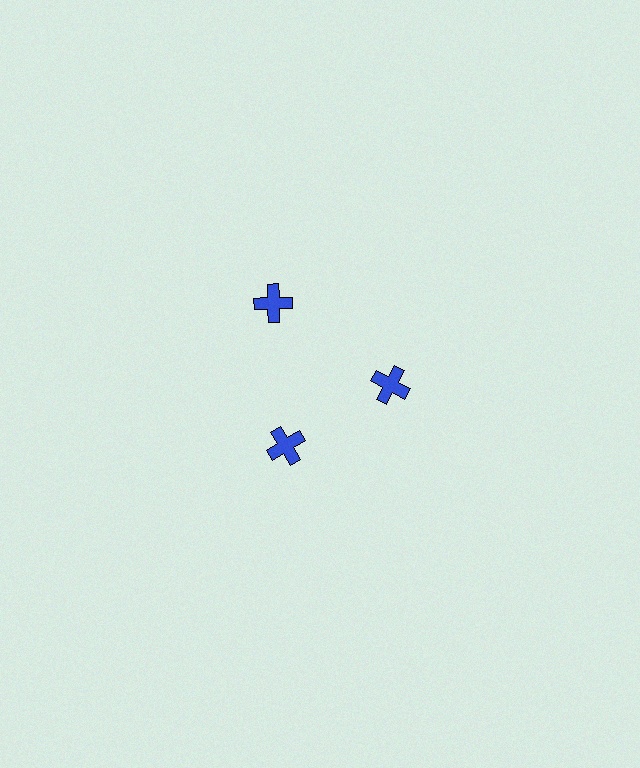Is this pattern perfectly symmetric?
No. The 3 blue crosses are arranged in a ring, but one element near the 11 o'clock position is pushed outward from the center, breaking the 3-fold rotational symmetry.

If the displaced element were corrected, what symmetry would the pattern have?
It would have 3-fold rotational symmetry — the pattern would map onto itself every 120 degrees.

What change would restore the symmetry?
The symmetry would be restored by moving it inward, back onto the ring so that all 3 crosses sit at equal angles and equal distance from the center.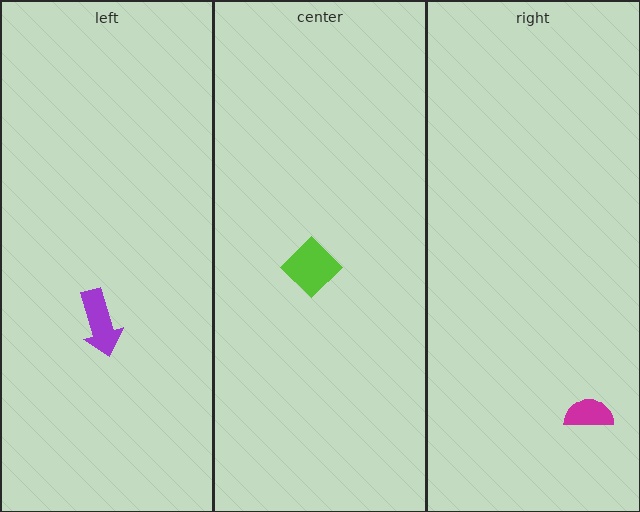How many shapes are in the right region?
1.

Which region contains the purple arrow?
The left region.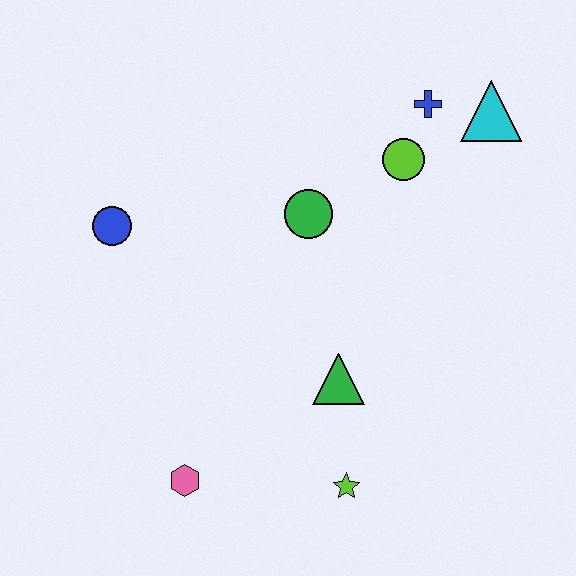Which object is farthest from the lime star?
The cyan triangle is farthest from the lime star.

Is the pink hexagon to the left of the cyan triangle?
Yes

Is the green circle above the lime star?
Yes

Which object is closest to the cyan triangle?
The blue cross is closest to the cyan triangle.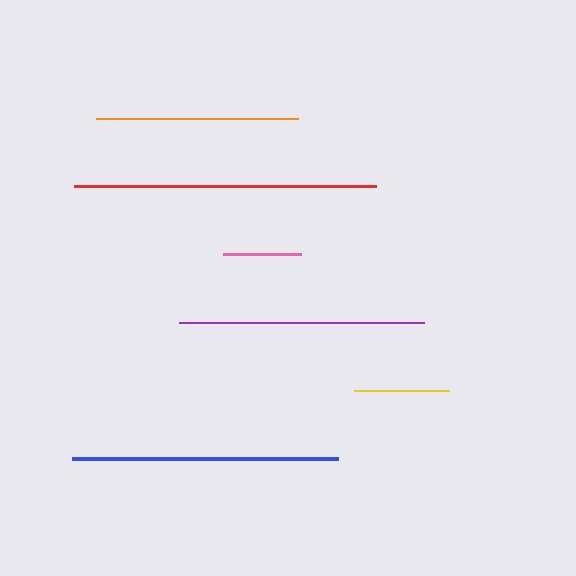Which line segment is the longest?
The red line is the longest at approximately 302 pixels.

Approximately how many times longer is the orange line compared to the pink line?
The orange line is approximately 2.6 times the length of the pink line.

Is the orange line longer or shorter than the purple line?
The purple line is longer than the orange line.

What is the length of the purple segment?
The purple segment is approximately 244 pixels long.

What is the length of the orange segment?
The orange segment is approximately 202 pixels long.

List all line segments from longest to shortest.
From longest to shortest: red, blue, purple, orange, yellow, pink.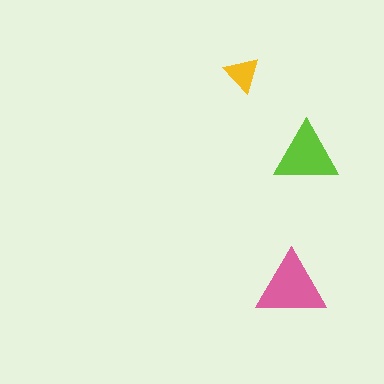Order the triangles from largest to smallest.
the pink one, the lime one, the yellow one.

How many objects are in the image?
There are 3 objects in the image.